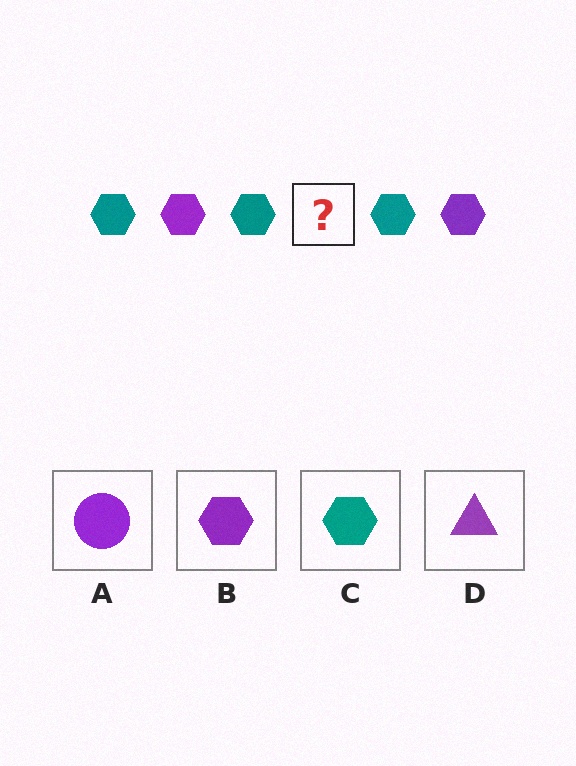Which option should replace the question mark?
Option B.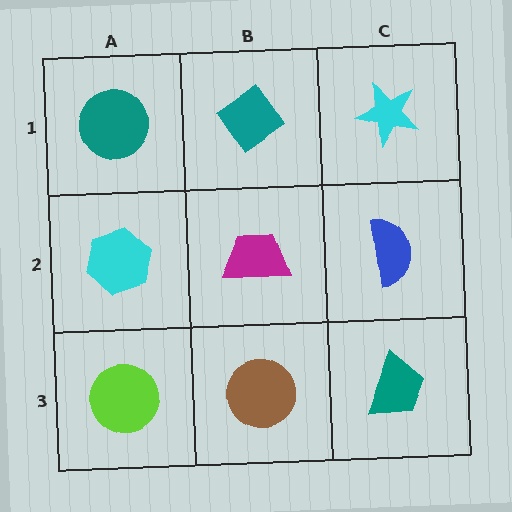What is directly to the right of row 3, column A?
A brown circle.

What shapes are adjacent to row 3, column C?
A blue semicircle (row 2, column C), a brown circle (row 3, column B).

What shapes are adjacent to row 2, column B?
A teal diamond (row 1, column B), a brown circle (row 3, column B), a cyan hexagon (row 2, column A), a blue semicircle (row 2, column C).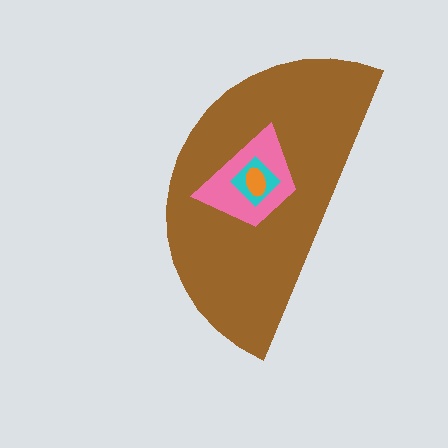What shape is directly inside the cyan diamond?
The orange ellipse.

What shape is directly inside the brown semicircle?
The pink trapezoid.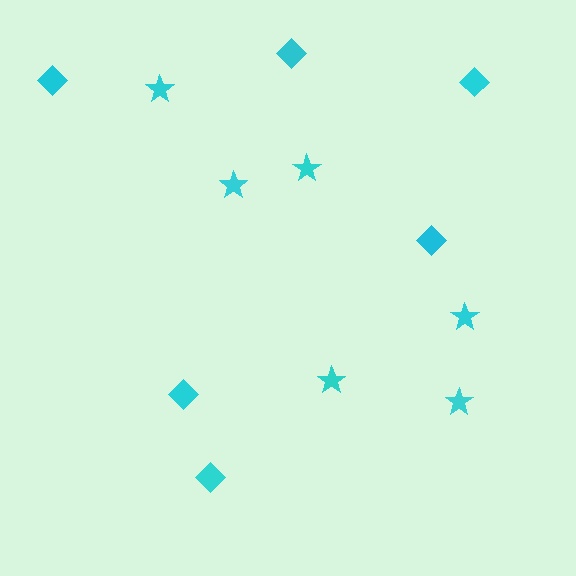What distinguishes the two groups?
There are 2 groups: one group of diamonds (6) and one group of stars (6).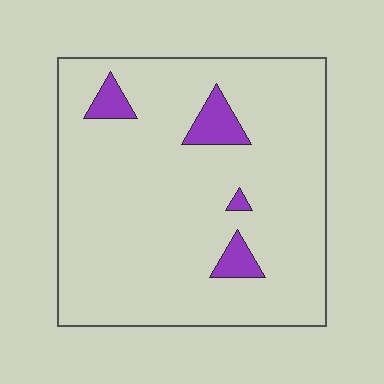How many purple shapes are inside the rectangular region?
4.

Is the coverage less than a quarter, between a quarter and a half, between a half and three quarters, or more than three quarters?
Less than a quarter.